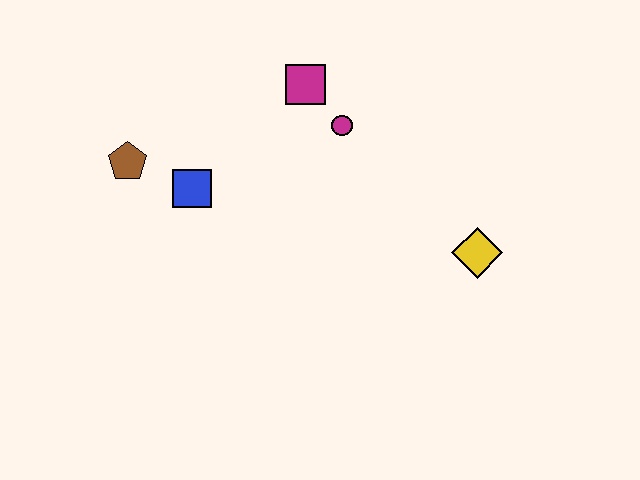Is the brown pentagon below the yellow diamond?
No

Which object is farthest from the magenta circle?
The brown pentagon is farthest from the magenta circle.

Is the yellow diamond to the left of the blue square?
No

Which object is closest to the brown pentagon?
The blue square is closest to the brown pentagon.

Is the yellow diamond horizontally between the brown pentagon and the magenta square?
No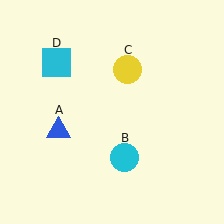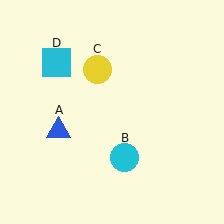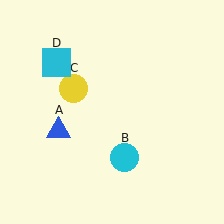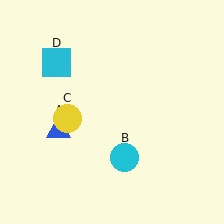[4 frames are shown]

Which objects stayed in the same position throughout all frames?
Blue triangle (object A) and cyan circle (object B) and cyan square (object D) remained stationary.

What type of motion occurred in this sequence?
The yellow circle (object C) rotated counterclockwise around the center of the scene.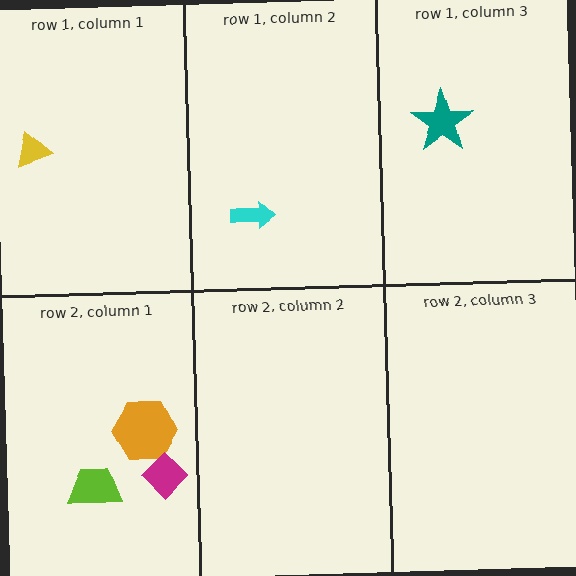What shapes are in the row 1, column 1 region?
The yellow triangle.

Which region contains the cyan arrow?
The row 1, column 2 region.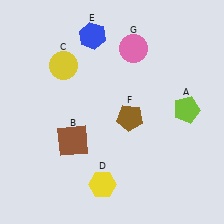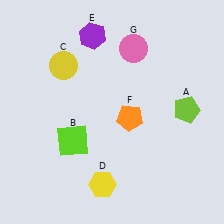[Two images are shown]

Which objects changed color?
B changed from brown to lime. E changed from blue to purple. F changed from brown to orange.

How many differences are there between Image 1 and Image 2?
There are 3 differences between the two images.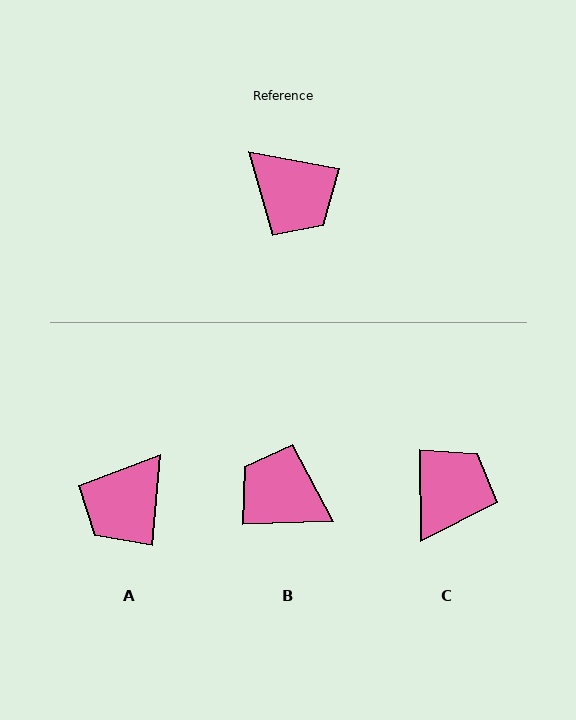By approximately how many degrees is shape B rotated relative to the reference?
Approximately 167 degrees clockwise.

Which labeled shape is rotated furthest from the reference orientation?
B, about 167 degrees away.